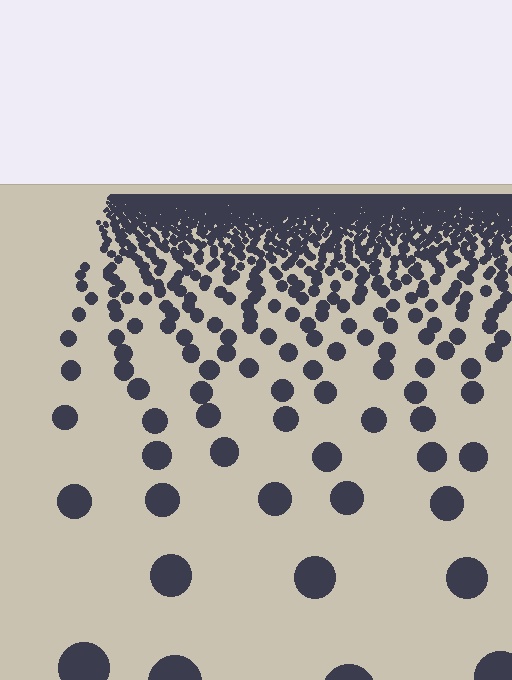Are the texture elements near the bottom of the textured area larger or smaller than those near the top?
Larger. Near the bottom, elements are closer to the viewer and appear at a bigger on-screen size.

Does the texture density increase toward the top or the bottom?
Density increases toward the top.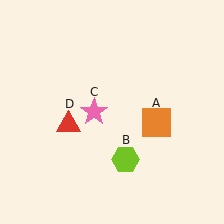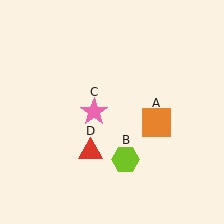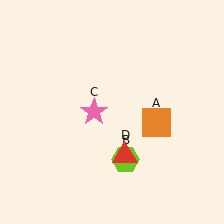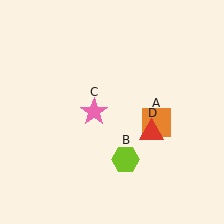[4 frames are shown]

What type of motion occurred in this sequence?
The red triangle (object D) rotated counterclockwise around the center of the scene.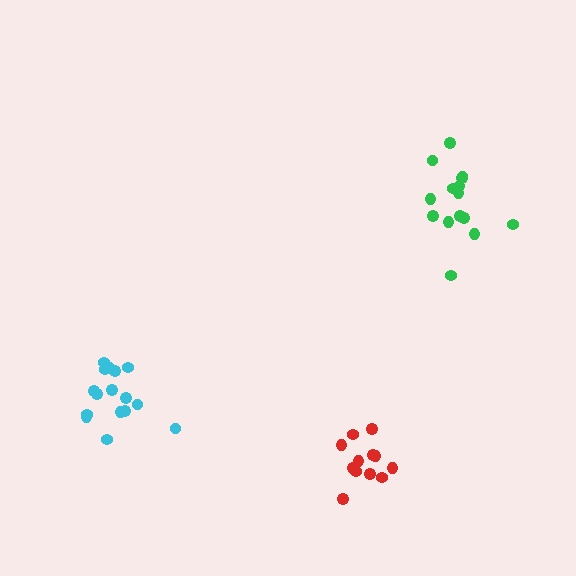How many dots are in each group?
Group 1: 12 dots, Group 2: 15 dots, Group 3: 16 dots (43 total).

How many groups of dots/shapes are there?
There are 3 groups.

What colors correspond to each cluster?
The clusters are colored: red, green, cyan.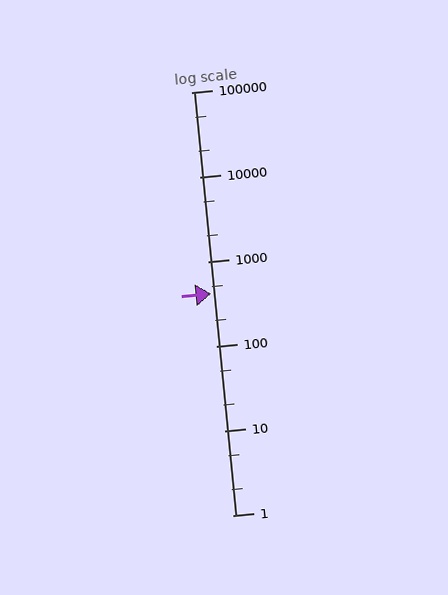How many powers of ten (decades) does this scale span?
The scale spans 5 decades, from 1 to 100000.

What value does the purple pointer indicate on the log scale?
The pointer indicates approximately 410.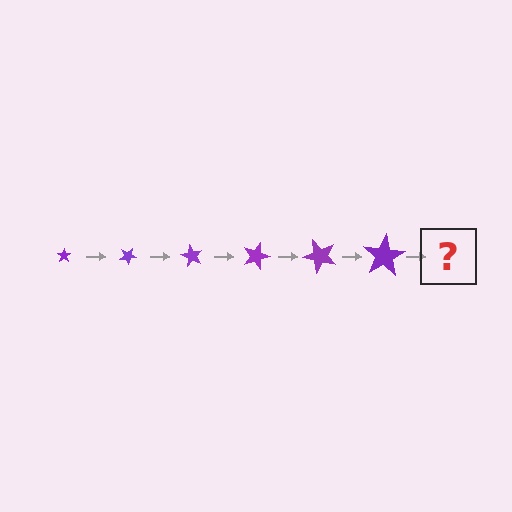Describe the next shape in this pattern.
It should be a star, larger than the previous one and rotated 180 degrees from the start.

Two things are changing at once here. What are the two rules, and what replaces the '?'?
The two rules are that the star grows larger each step and it rotates 30 degrees each step. The '?' should be a star, larger than the previous one and rotated 180 degrees from the start.